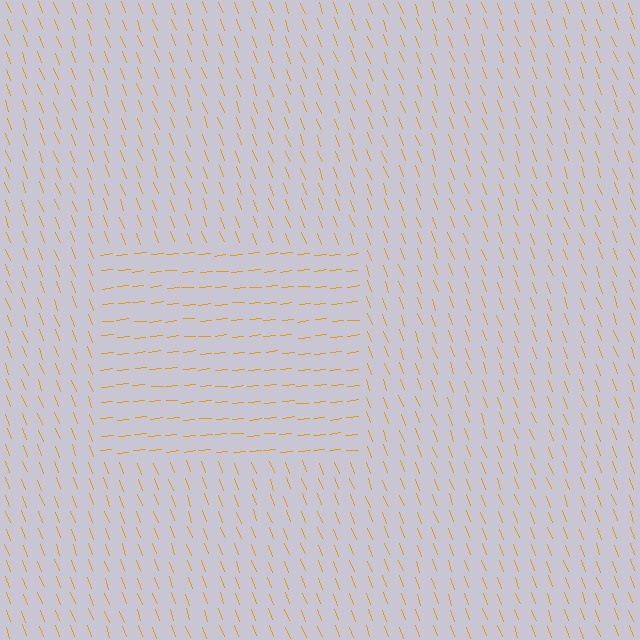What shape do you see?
I see a rectangle.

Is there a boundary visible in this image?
Yes, there is a texture boundary formed by a change in line orientation.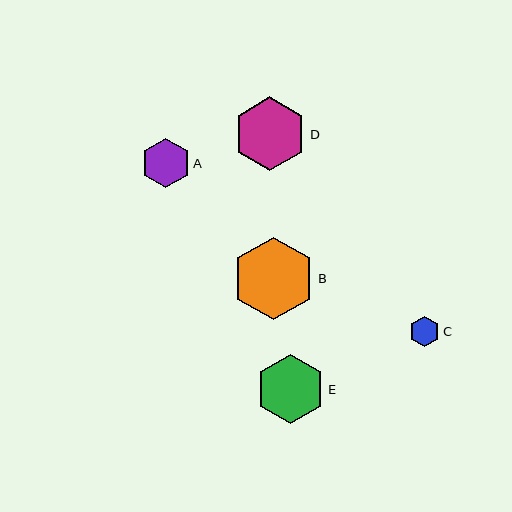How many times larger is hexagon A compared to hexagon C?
Hexagon A is approximately 1.6 times the size of hexagon C.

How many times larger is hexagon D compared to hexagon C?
Hexagon D is approximately 2.4 times the size of hexagon C.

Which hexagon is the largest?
Hexagon B is the largest with a size of approximately 83 pixels.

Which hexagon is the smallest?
Hexagon C is the smallest with a size of approximately 31 pixels.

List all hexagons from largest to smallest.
From largest to smallest: B, D, E, A, C.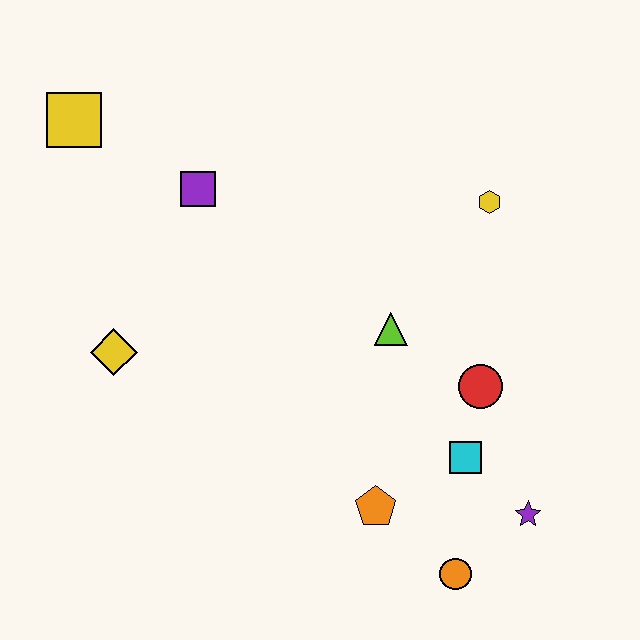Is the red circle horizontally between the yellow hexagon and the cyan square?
Yes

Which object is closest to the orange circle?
The purple star is closest to the orange circle.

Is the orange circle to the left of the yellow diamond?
No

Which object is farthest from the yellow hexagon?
The yellow square is farthest from the yellow hexagon.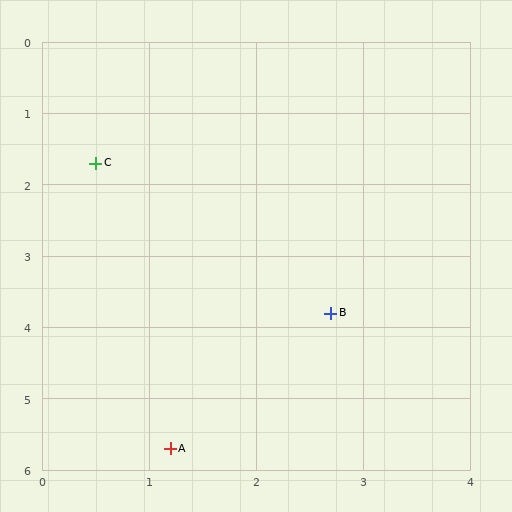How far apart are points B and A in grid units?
Points B and A are about 2.4 grid units apart.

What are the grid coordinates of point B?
Point B is at approximately (2.7, 3.8).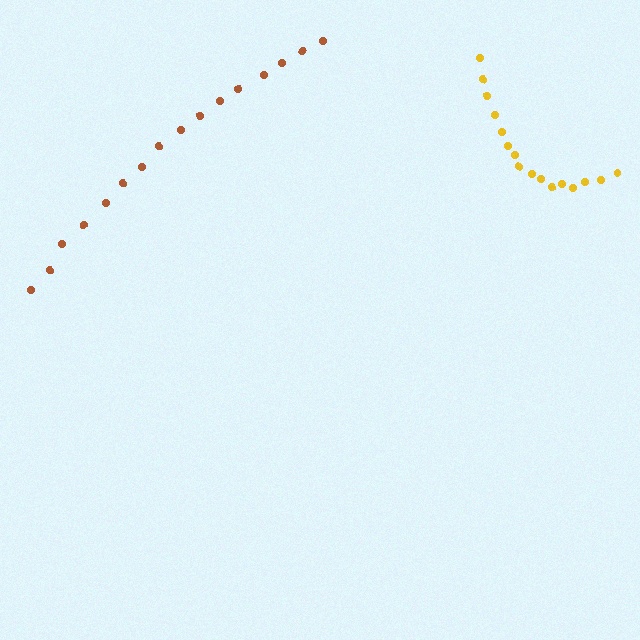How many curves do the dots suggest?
There are 2 distinct paths.